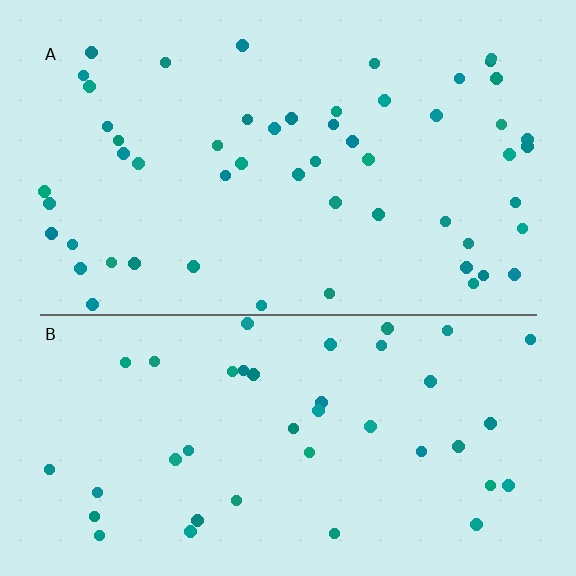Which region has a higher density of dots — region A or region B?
A (the top).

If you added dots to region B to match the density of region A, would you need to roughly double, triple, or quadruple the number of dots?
Approximately double.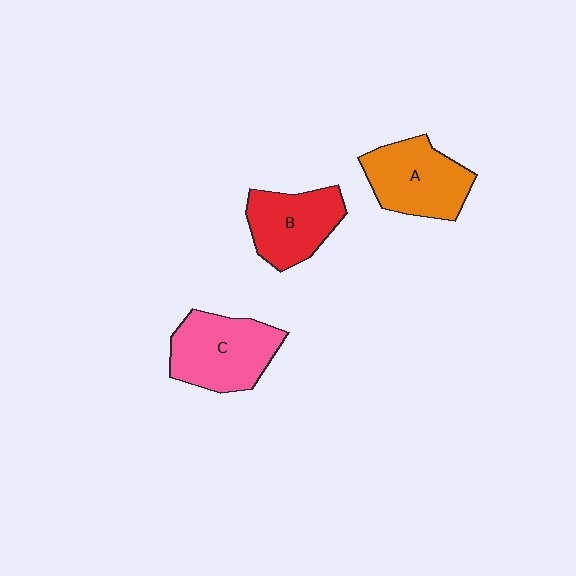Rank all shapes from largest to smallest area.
From largest to smallest: C (pink), A (orange), B (red).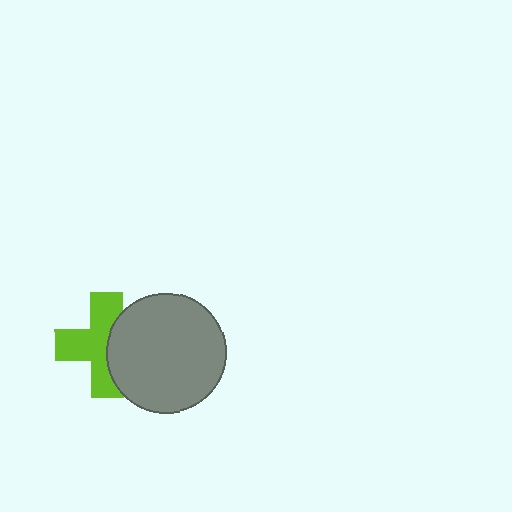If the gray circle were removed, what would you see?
You would see the complete lime cross.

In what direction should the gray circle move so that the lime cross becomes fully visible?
The gray circle should move right. That is the shortest direction to clear the overlap and leave the lime cross fully visible.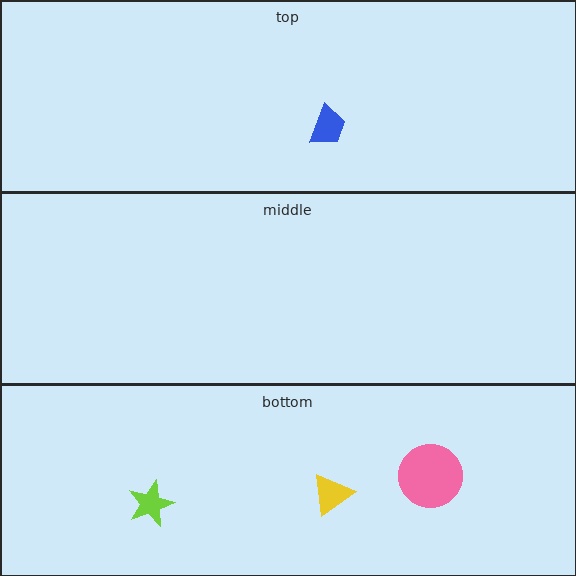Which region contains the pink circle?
The bottom region.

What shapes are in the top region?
The blue trapezoid.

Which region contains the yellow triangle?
The bottom region.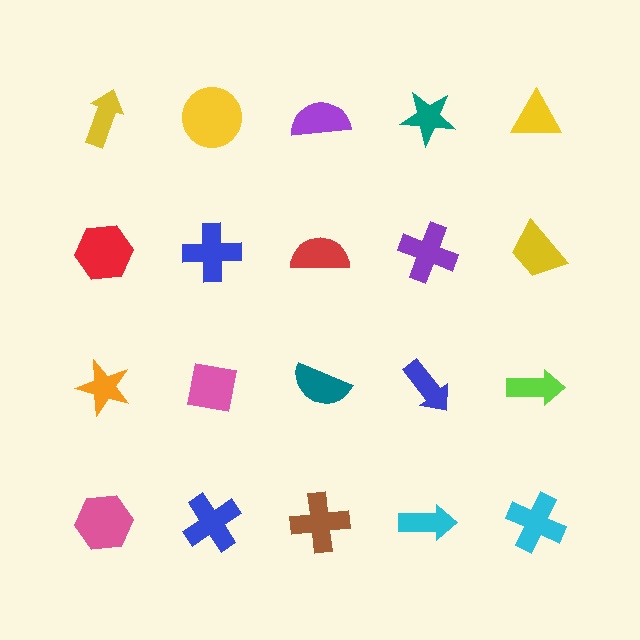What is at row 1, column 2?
A yellow circle.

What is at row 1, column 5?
A yellow triangle.